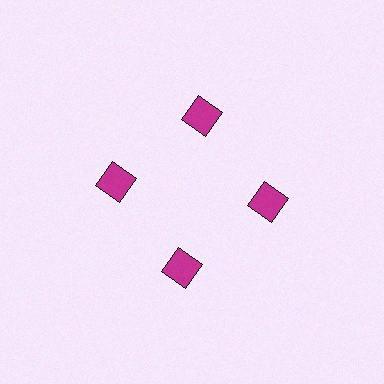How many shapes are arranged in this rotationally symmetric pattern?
There are 4 shapes, arranged in 4 groups of 1.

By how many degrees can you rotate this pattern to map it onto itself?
The pattern maps onto itself every 90 degrees of rotation.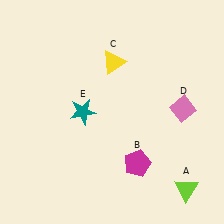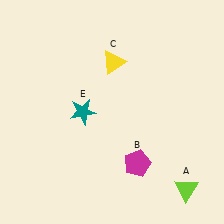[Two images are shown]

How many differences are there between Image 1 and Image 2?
There is 1 difference between the two images.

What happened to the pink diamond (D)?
The pink diamond (D) was removed in Image 2. It was in the top-right area of Image 1.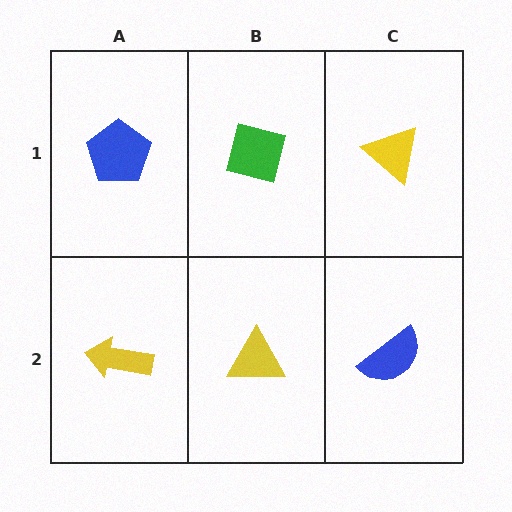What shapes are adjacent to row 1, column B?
A yellow triangle (row 2, column B), a blue pentagon (row 1, column A), a yellow triangle (row 1, column C).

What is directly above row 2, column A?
A blue pentagon.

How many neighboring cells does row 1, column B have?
3.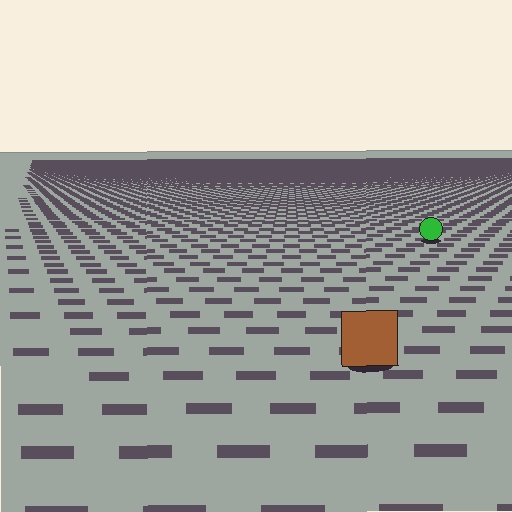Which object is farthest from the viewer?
The green circle is farthest from the viewer. It appears smaller and the ground texture around it is denser.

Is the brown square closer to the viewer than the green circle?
Yes. The brown square is closer — you can tell from the texture gradient: the ground texture is coarser near it.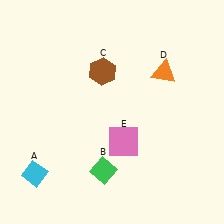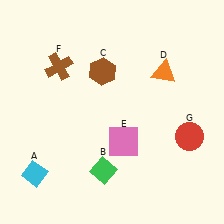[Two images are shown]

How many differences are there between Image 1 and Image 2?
There are 2 differences between the two images.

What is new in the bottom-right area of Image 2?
A red circle (G) was added in the bottom-right area of Image 2.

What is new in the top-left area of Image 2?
A brown cross (F) was added in the top-left area of Image 2.